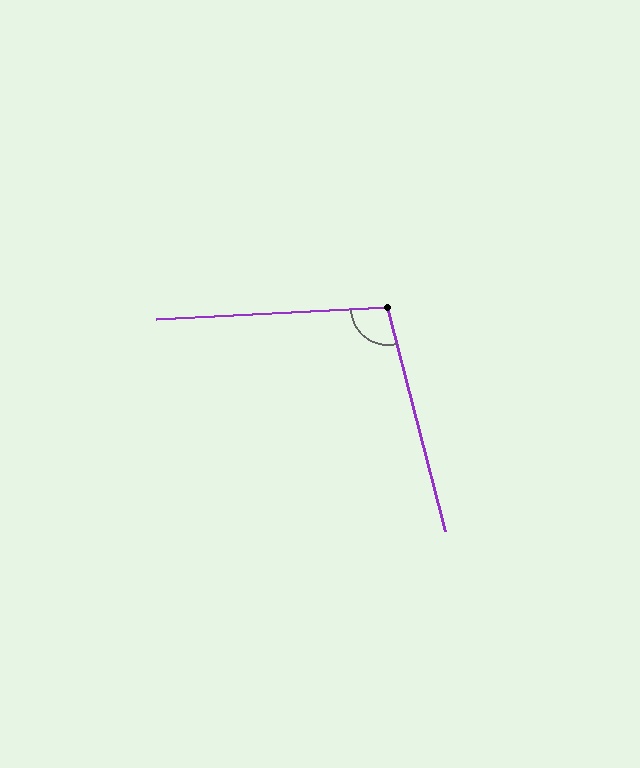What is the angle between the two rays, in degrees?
Approximately 102 degrees.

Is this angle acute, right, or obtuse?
It is obtuse.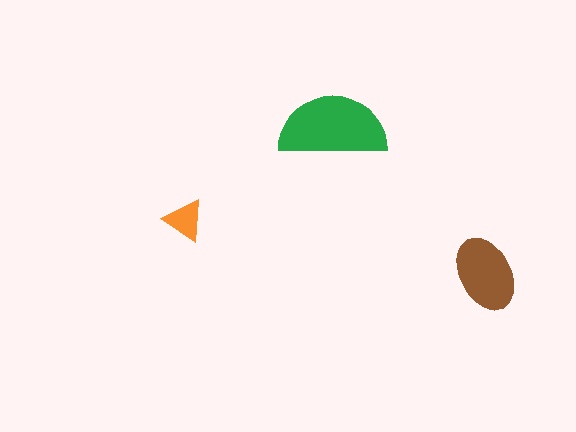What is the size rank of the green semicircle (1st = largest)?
1st.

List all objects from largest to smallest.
The green semicircle, the brown ellipse, the orange triangle.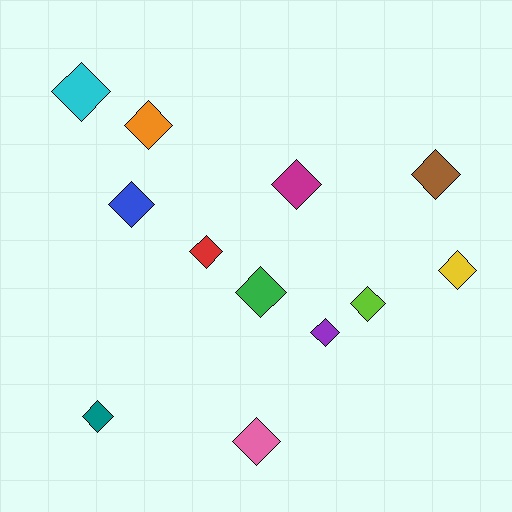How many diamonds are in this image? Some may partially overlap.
There are 12 diamonds.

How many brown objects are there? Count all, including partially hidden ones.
There is 1 brown object.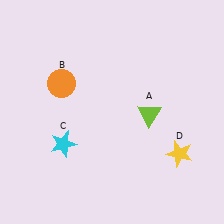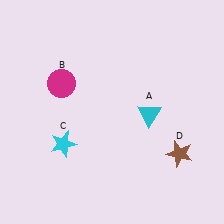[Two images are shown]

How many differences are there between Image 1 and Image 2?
There are 3 differences between the two images.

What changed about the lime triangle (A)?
In Image 1, A is lime. In Image 2, it changed to cyan.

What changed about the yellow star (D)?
In Image 1, D is yellow. In Image 2, it changed to brown.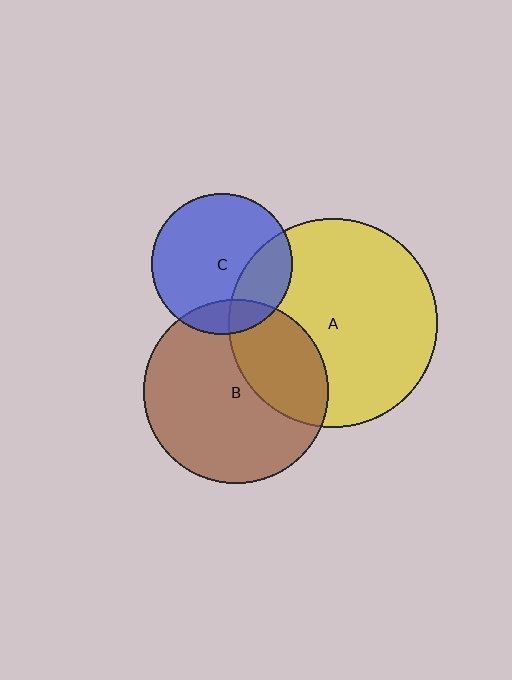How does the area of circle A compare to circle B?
Approximately 1.3 times.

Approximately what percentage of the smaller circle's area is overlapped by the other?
Approximately 25%.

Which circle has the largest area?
Circle A (yellow).